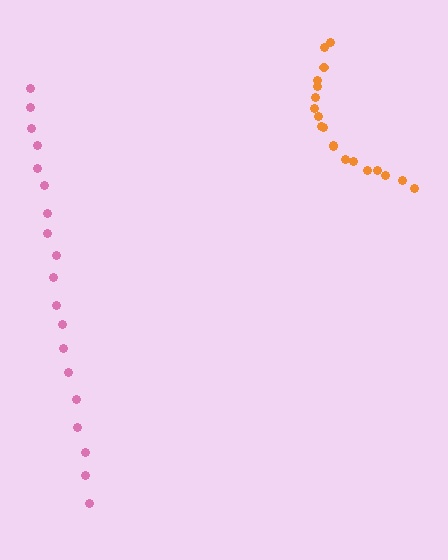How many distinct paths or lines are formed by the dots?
There are 2 distinct paths.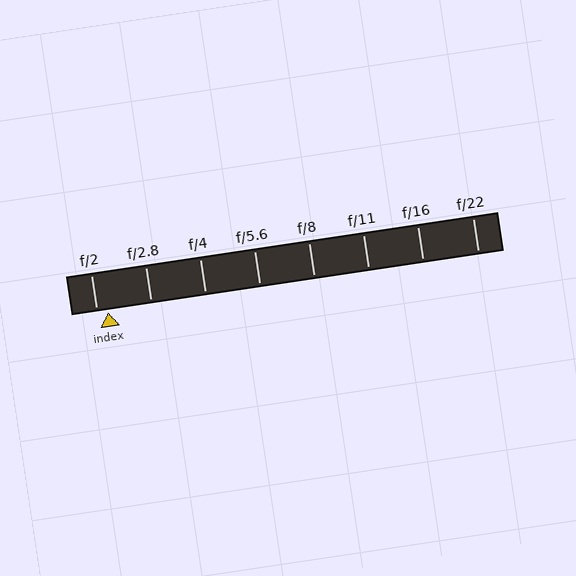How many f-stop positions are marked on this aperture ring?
There are 8 f-stop positions marked.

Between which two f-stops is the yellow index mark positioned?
The index mark is between f/2 and f/2.8.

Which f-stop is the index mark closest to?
The index mark is closest to f/2.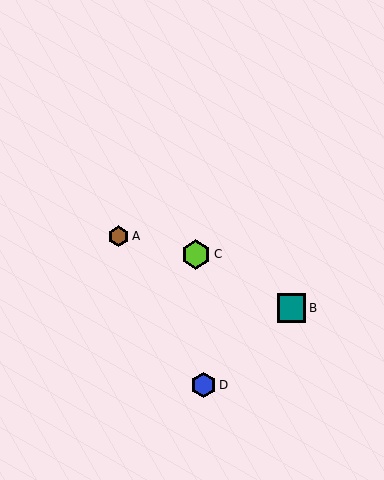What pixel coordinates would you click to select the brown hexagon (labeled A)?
Click at (118, 236) to select the brown hexagon A.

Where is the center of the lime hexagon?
The center of the lime hexagon is at (196, 254).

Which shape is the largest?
The lime hexagon (labeled C) is the largest.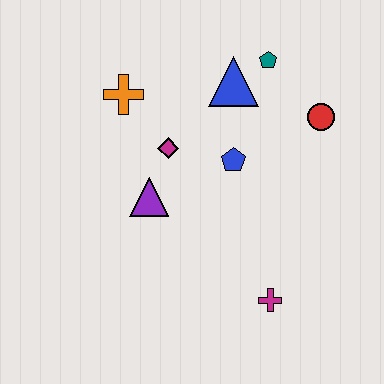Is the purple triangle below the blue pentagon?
Yes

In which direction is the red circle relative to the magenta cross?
The red circle is above the magenta cross.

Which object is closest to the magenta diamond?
The purple triangle is closest to the magenta diamond.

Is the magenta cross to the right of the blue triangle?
Yes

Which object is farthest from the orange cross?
The magenta cross is farthest from the orange cross.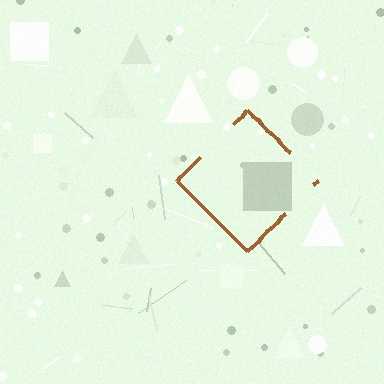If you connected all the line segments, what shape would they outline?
They would outline a diamond.